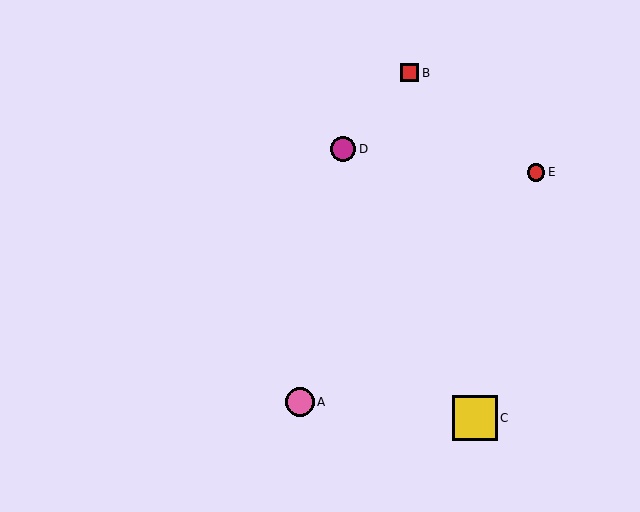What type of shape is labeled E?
Shape E is a red circle.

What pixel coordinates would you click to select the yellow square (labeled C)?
Click at (475, 418) to select the yellow square C.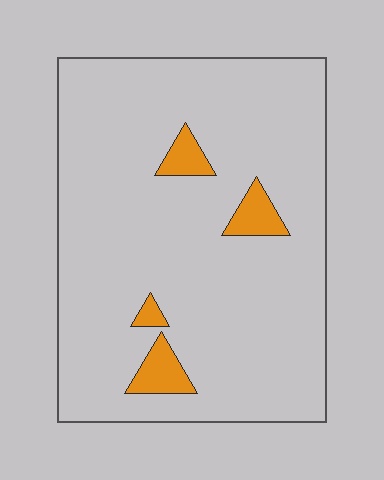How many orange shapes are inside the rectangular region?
4.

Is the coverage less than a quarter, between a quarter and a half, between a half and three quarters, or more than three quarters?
Less than a quarter.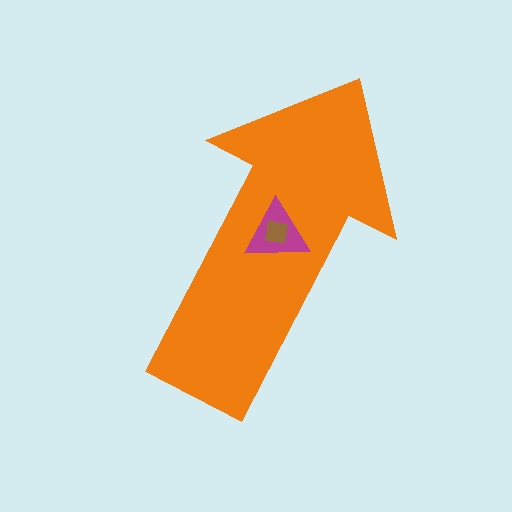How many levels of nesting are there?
3.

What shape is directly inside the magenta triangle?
The brown square.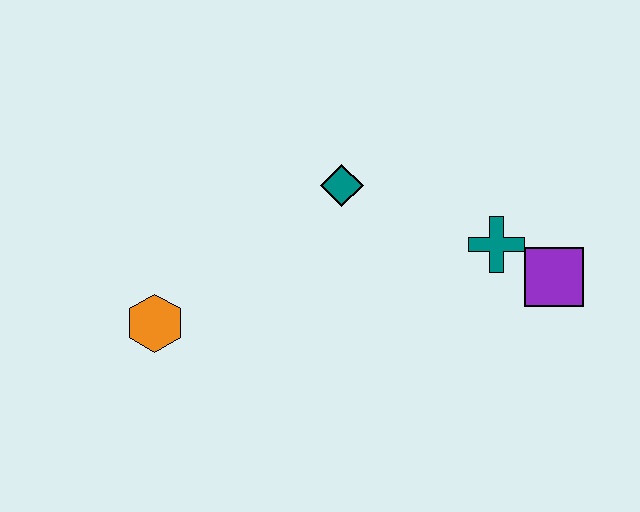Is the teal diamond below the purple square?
No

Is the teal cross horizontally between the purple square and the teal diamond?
Yes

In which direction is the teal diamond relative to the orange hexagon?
The teal diamond is to the right of the orange hexagon.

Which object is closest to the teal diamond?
The teal cross is closest to the teal diamond.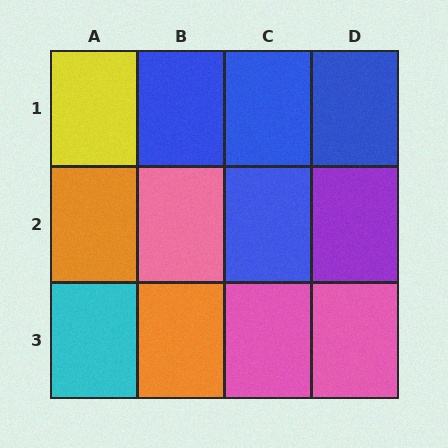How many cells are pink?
3 cells are pink.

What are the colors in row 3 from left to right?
Cyan, orange, pink, pink.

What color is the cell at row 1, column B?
Blue.